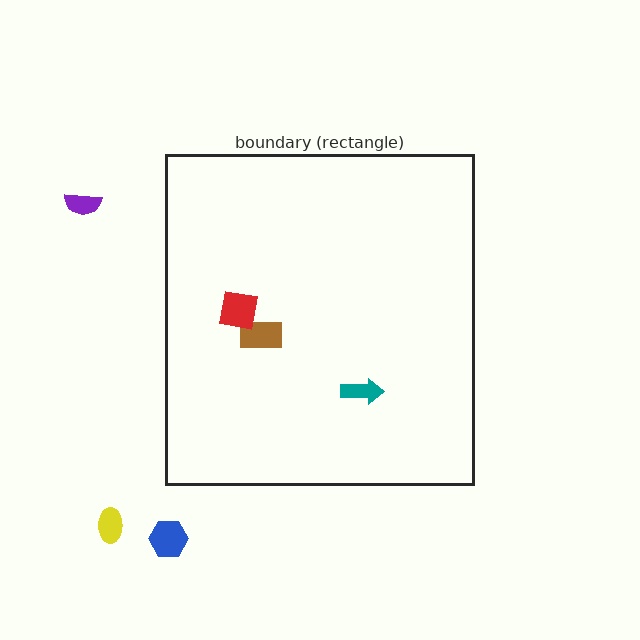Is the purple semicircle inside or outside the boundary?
Outside.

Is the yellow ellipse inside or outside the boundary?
Outside.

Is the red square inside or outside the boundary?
Inside.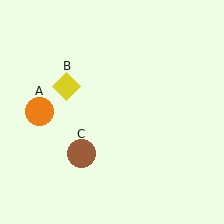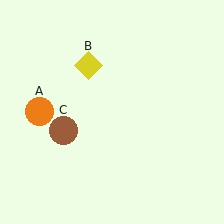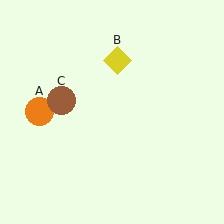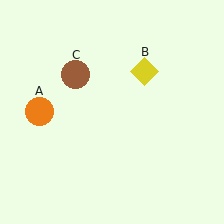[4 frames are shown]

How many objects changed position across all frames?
2 objects changed position: yellow diamond (object B), brown circle (object C).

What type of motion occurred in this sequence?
The yellow diamond (object B), brown circle (object C) rotated clockwise around the center of the scene.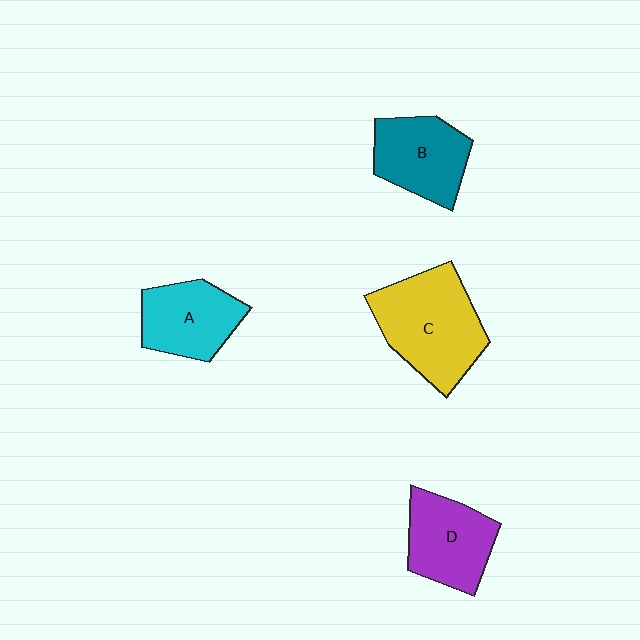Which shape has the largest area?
Shape C (yellow).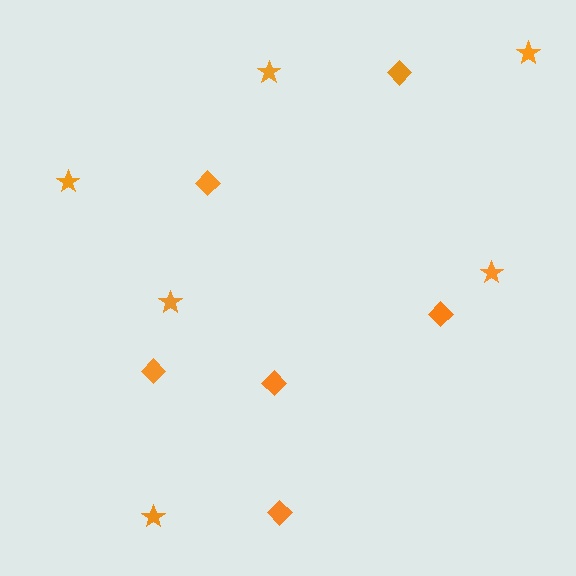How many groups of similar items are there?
There are 2 groups: one group of diamonds (6) and one group of stars (6).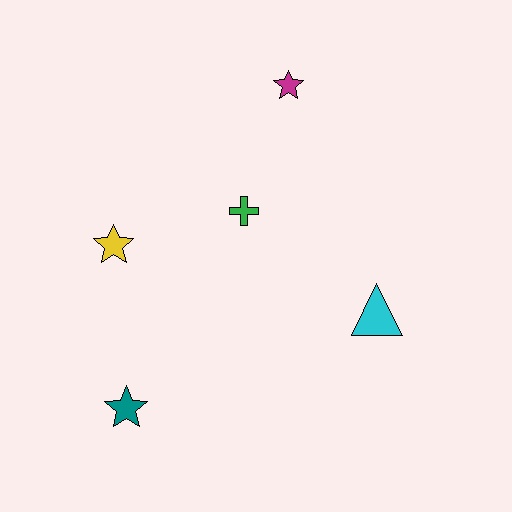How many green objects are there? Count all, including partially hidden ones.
There is 1 green object.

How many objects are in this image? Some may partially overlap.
There are 5 objects.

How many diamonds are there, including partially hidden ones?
There are no diamonds.